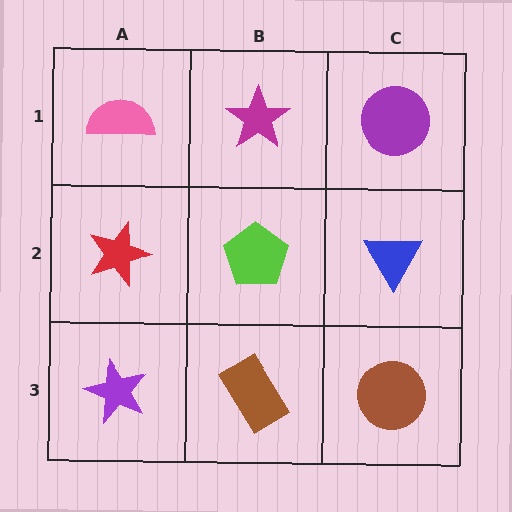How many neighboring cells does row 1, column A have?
2.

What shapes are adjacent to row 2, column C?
A purple circle (row 1, column C), a brown circle (row 3, column C), a lime pentagon (row 2, column B).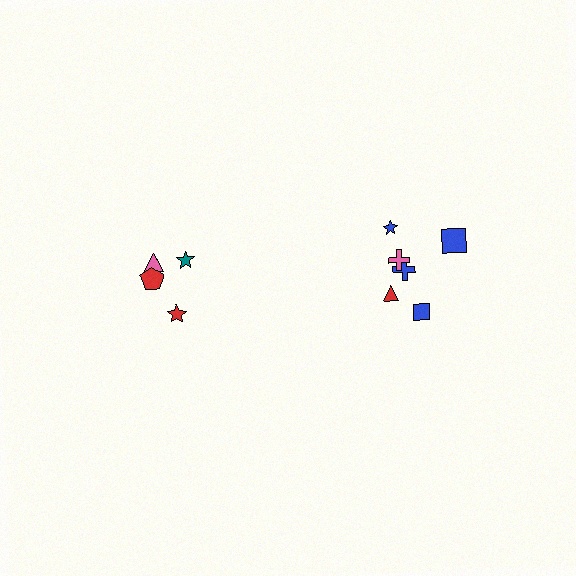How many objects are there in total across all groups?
There are 10 objects.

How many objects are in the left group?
There are 4 objects.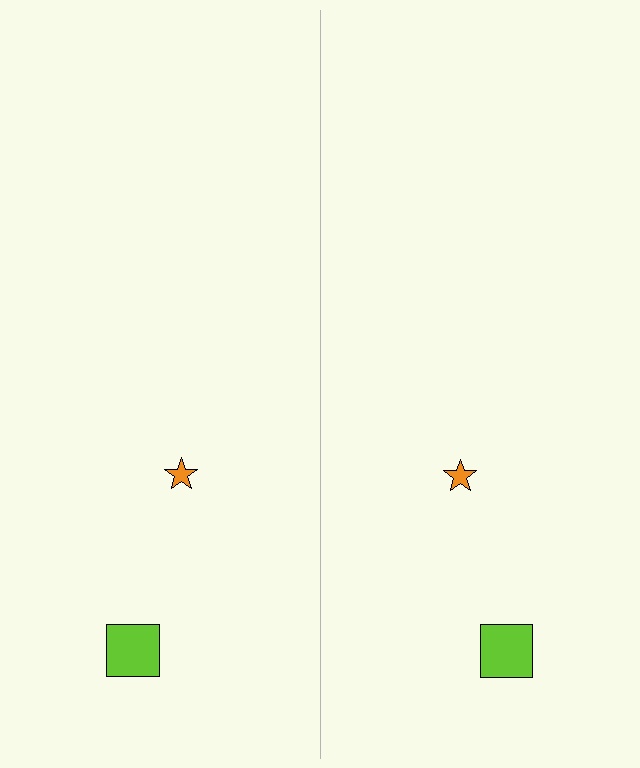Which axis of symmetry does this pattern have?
The pattern has a vertical axis of symmetry running through the center of the image.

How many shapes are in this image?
There are 4 shapes in this image.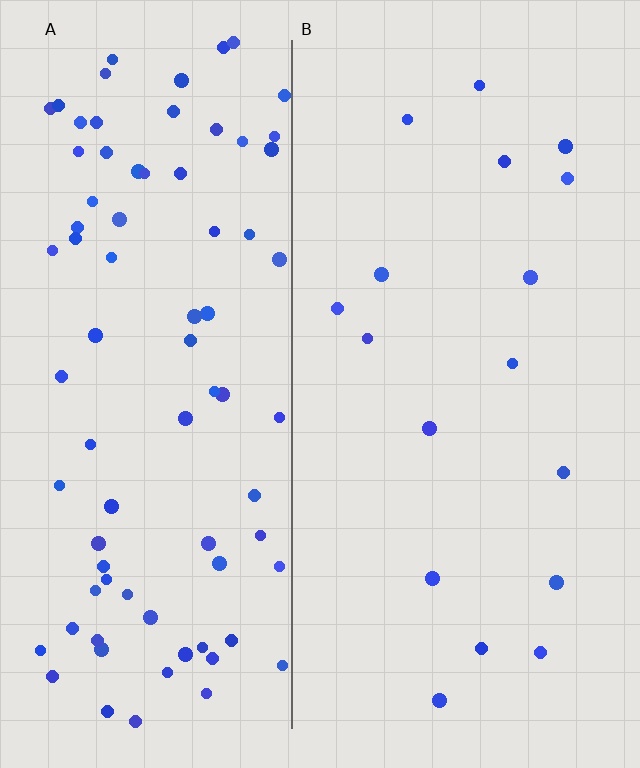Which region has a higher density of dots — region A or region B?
A (the left).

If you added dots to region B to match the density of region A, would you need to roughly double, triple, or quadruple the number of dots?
Approximately quadruple.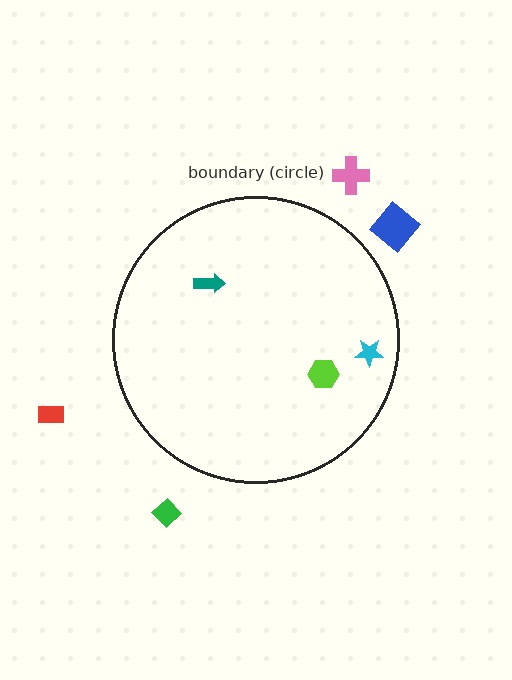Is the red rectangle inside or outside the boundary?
Outside.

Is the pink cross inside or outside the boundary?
Outside.